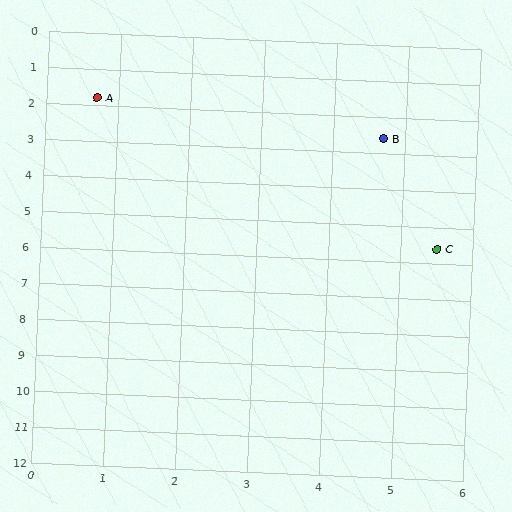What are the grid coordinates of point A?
Point A is at approximately (0.7, 1.8).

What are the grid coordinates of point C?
Point C is at approximately (5.5, 5.6).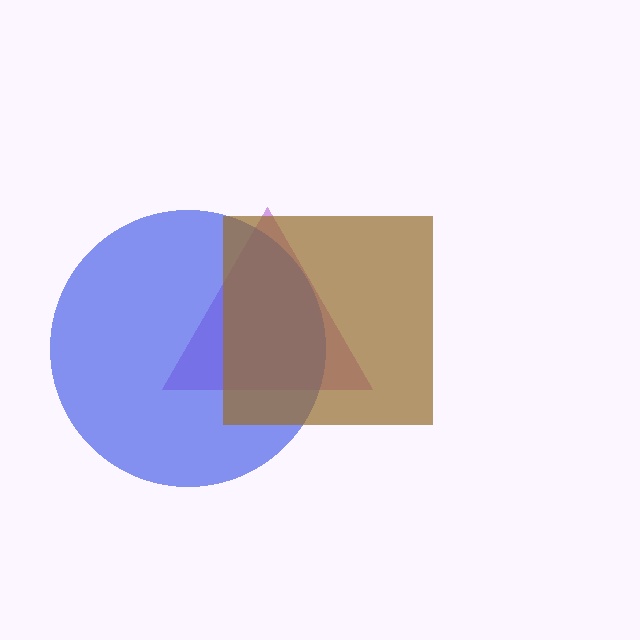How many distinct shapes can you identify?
There are 3 distinct shapes: a purple triangle, a blue circle, a brown square.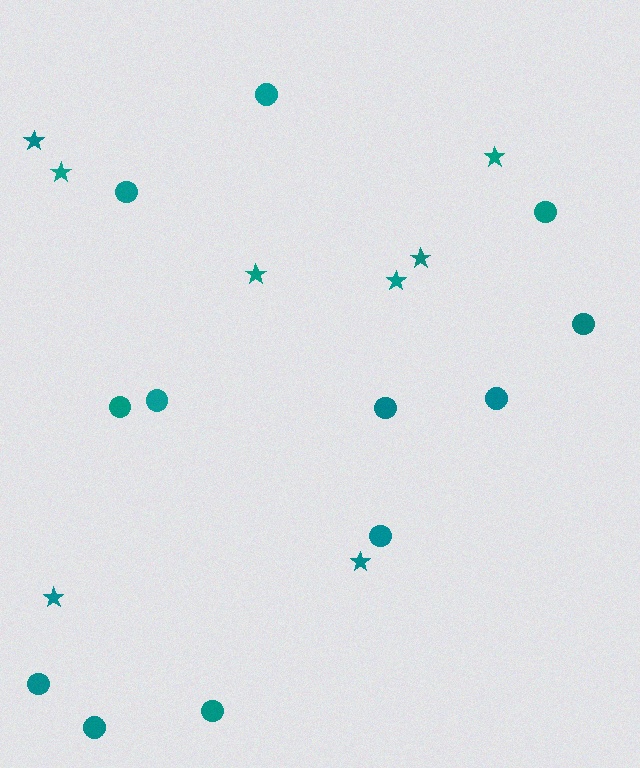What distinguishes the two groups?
There are 2 groups: one group of stars (8) and one group of circles (12).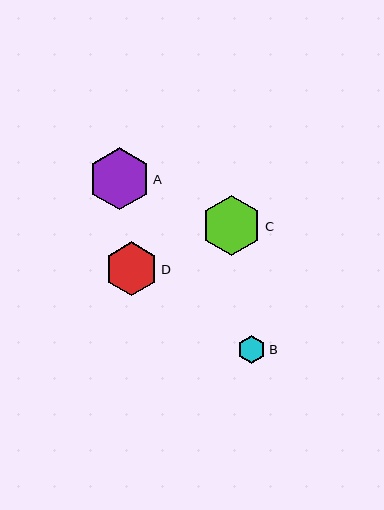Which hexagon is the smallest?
Hexagon B is the smallest with a size of approximately 29 pixels.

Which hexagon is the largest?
Hexagon A is the largest with a size of approximately 62 pixels.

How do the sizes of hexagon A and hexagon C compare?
Hexagon A and hexagon C are approximately the same size.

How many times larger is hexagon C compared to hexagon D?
Hexagon C is approximately 1.1 times the size of hexagon D.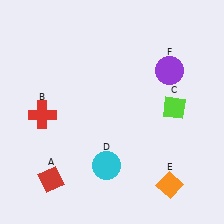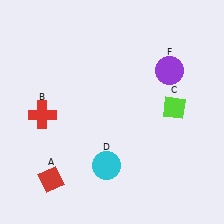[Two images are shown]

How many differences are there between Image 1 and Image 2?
There is 1 difference between the two images.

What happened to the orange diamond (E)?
The orange diamond (E) was removed in Image 2. It was in the bottom-right area of Image 1.